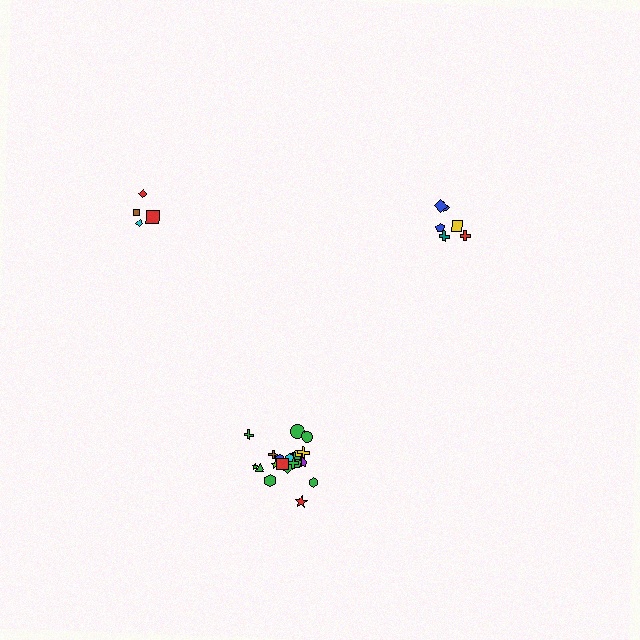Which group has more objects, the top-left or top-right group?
The top-right group.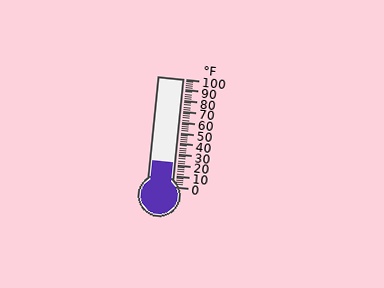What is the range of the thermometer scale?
The thermometer scale ranges from 0°F to 100°F.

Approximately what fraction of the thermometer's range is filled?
The thermometer is filled to approximately 20% of its range.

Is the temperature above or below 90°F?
The temperature is below 90°F.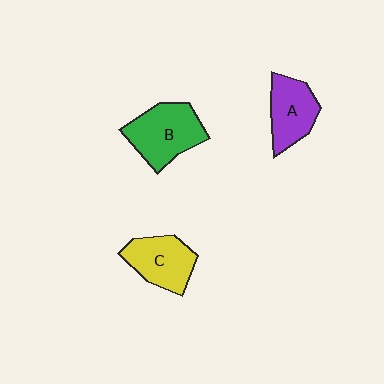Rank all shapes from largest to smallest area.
From largest to smallest: B (green), C (yellow), A (purple).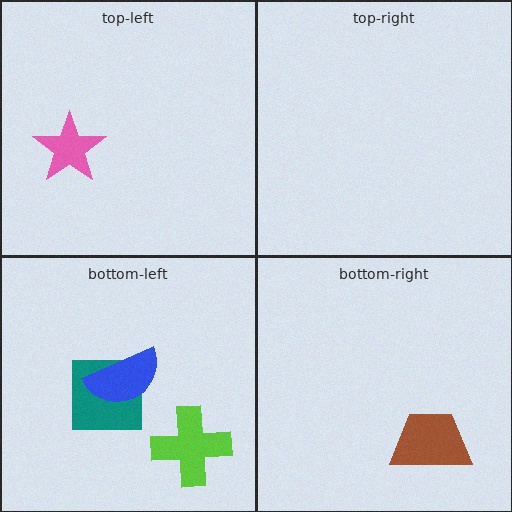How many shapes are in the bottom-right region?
1.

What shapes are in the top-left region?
The pink star.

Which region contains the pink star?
The top-left region.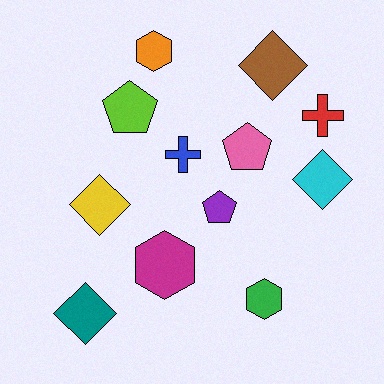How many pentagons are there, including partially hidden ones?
There are 3 pentagons.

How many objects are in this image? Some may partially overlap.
There are 12 objects.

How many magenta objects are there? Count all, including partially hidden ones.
There is 1 magenta object.